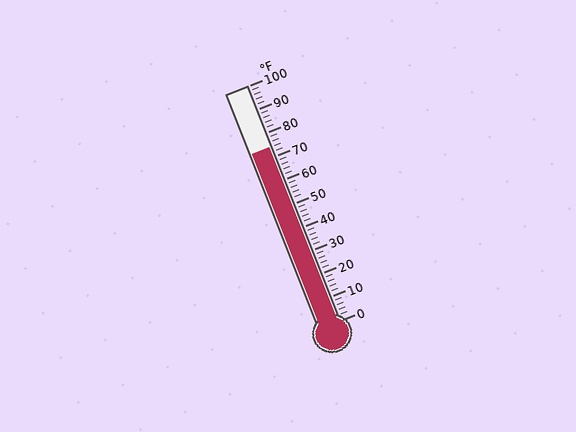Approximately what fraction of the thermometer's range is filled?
The thermometer is filled to approximately 75% of its range.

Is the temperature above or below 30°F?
The temperature is above 30°F.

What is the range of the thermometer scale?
The thermometer scale ranges from 0°F to 100°F.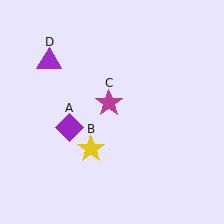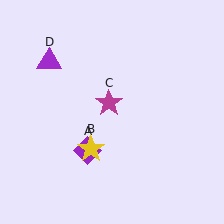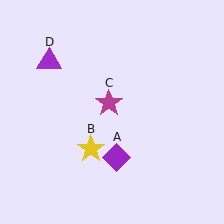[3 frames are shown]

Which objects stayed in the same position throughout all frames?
Yellow star (object B) and magenta star (object C) and purple triangle (object D) remained stationary.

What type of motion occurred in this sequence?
The purple diamond (object A) rotated counterclockwise around the center of the scene.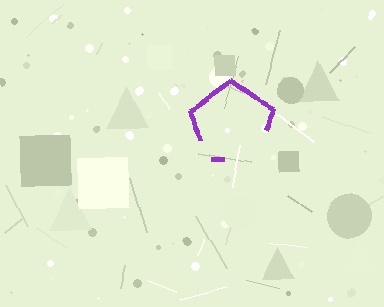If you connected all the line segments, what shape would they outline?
They would outline a pentagon.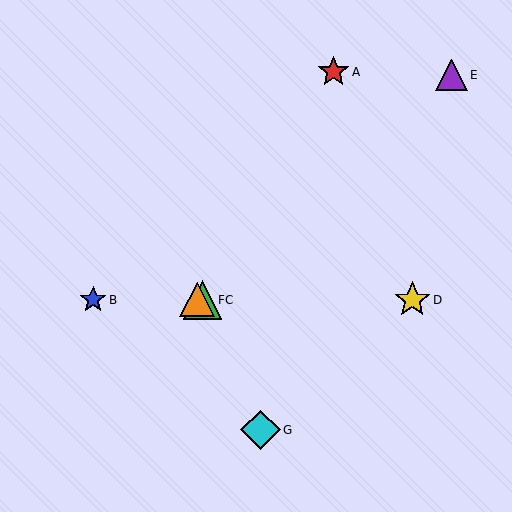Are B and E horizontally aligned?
No, B is at y≈300 and E is at y≈75.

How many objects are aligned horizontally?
4 objects (B, C, D, F) are aligned horizontally.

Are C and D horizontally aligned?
Yes, both are at y≈300.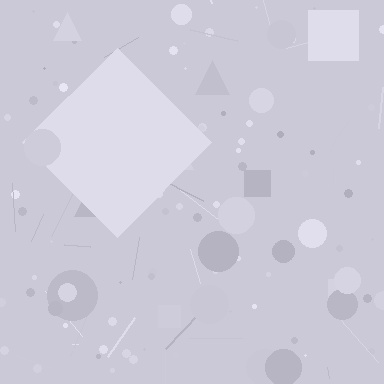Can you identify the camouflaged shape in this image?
The camouflaged shape is a diamond.